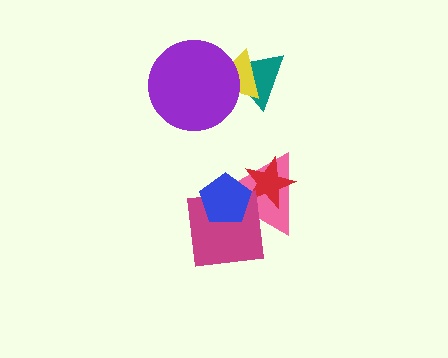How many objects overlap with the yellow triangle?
2 objects overlap with the yellow triangle.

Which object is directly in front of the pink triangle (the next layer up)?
The red star is directly in front of the pink triangle.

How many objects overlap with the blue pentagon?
3 objects overlap with the blue pentagon.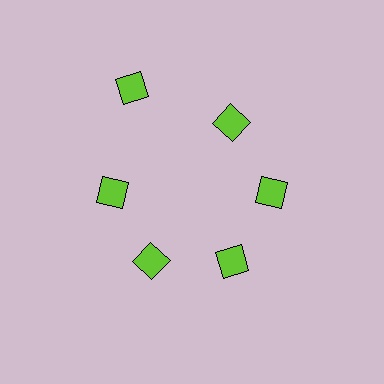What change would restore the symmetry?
The symmetry would be restored by moving it inward, back onto the ring so that all 6 diamonds sit at equal angles and equal distance from the center.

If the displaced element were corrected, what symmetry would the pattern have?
It would have 6-fold rotational symmetry — the pattern would map onto itself every 60 degrees.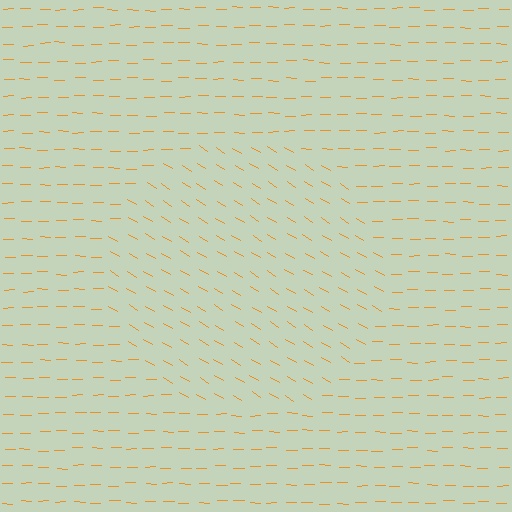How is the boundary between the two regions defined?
The boundary is defined purely by a change in line orientation (approximately 31 degrees difference). All lines are the same color and thickness.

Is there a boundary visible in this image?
Yes, there is a texture boundary formed by a change in line orientation.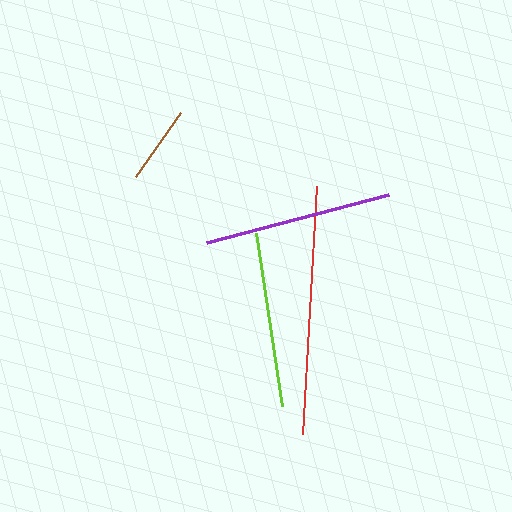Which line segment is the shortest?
The brown line is the shortest at approximately 78 pixels.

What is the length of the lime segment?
The lime segment is approximately 175 pixels long.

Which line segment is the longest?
The red line is the longest at approximately 248 pixels.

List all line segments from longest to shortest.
From longest to shortest: red, purple, lime, brown.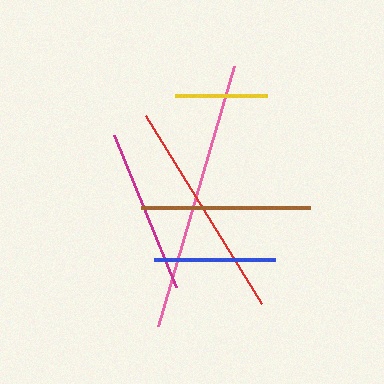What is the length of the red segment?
The red segment is approximately 221 pixels long.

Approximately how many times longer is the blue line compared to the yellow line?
The blue line is approximately 1.3 times the length of the yellow line.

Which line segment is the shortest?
The yellow line is the shortest at approximately 92 pixels.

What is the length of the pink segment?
The pink segment is approximately 271 pixels long.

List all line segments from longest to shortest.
From longest to shortest: pink, red, brown, magenta, blue, yellow.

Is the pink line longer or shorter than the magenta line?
The pink line is longer than the magenta line.